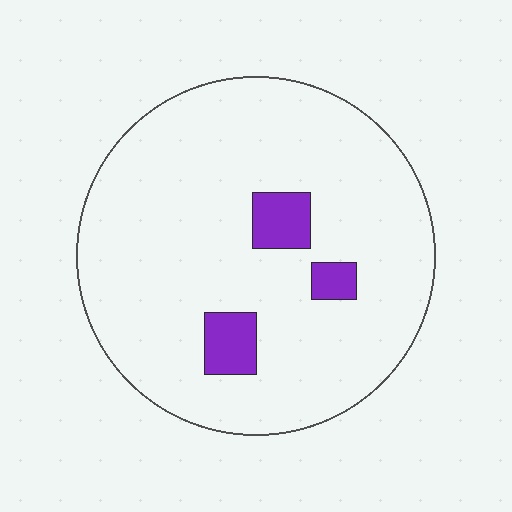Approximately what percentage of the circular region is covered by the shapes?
Approximately 10%.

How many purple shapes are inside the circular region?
3.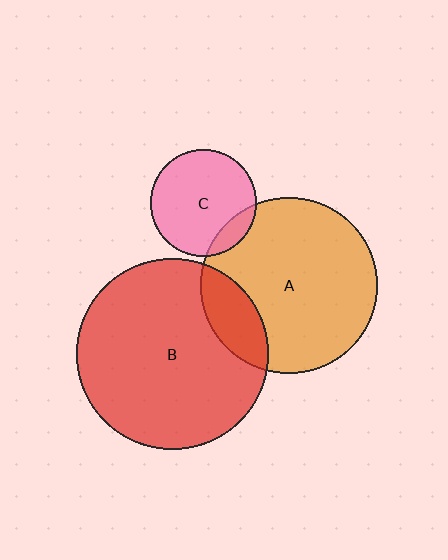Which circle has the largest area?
Circle B (red).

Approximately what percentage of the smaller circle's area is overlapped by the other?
Approximately 15%.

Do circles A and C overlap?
Yes.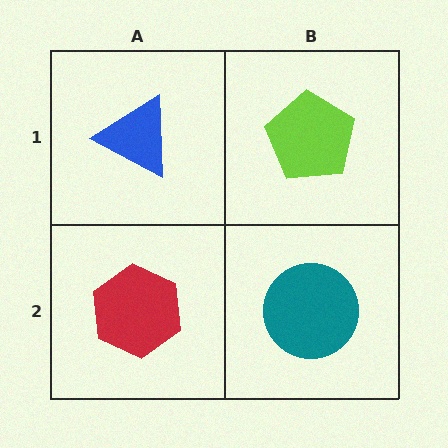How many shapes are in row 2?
2 shapes.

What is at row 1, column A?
A blue triangle.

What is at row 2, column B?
A teal circle.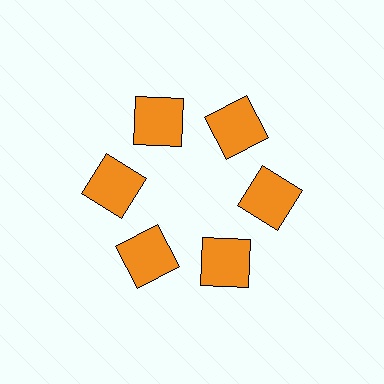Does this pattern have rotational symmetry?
Yes, this pattern has 6-fold rotational symmetry. It looks the same after rotating 60 degrees around the center.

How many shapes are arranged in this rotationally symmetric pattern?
There are 6 shapes, arranged in 6 groups of 1.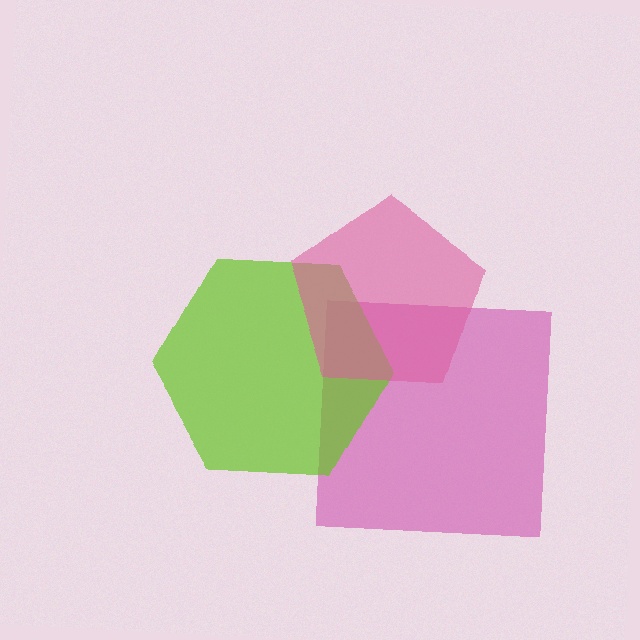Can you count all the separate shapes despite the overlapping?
Yes, there are 3 separate shapes.